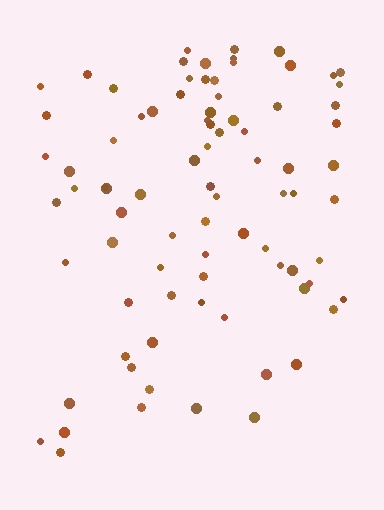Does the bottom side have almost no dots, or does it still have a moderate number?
Still a moderate number, just noticeably fewer than the top.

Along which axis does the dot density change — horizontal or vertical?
Vertical.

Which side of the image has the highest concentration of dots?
The top.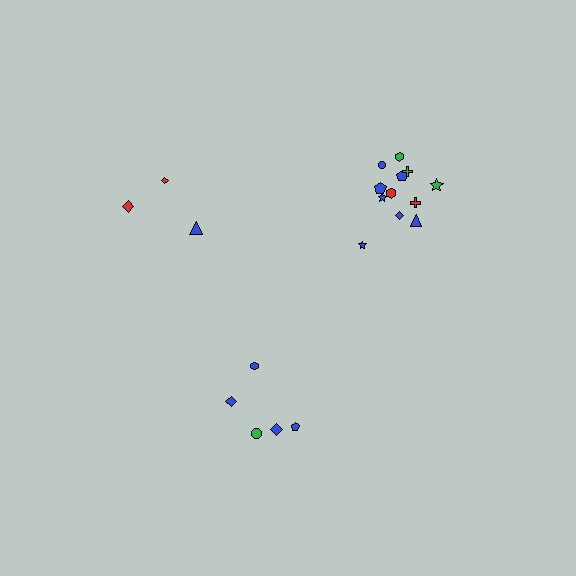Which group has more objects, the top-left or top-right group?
The top-right group.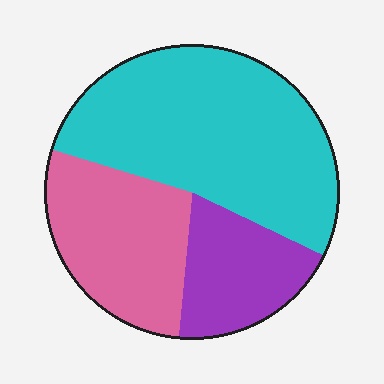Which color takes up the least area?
Purple, at roughly 20%.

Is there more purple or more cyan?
Cyan.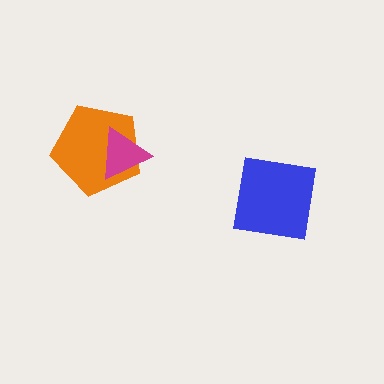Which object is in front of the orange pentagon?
The magenta triangle is in front of the orange pentagon.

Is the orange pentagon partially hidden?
Yes, it is partially covered by another shape.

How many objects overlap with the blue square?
0 objects overlap with the blue square.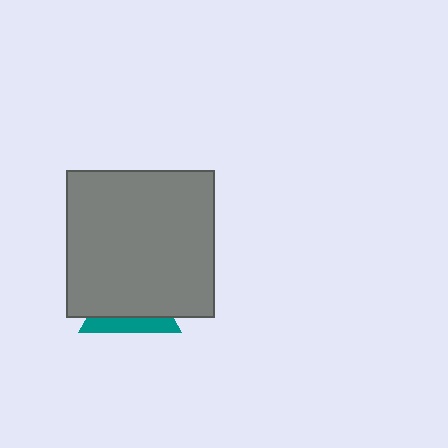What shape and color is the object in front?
The object in front is a gray square.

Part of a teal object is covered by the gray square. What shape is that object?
It is a triangle.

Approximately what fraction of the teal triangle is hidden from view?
Roughly 68% of the teal triangle is hidden behind the gray square.